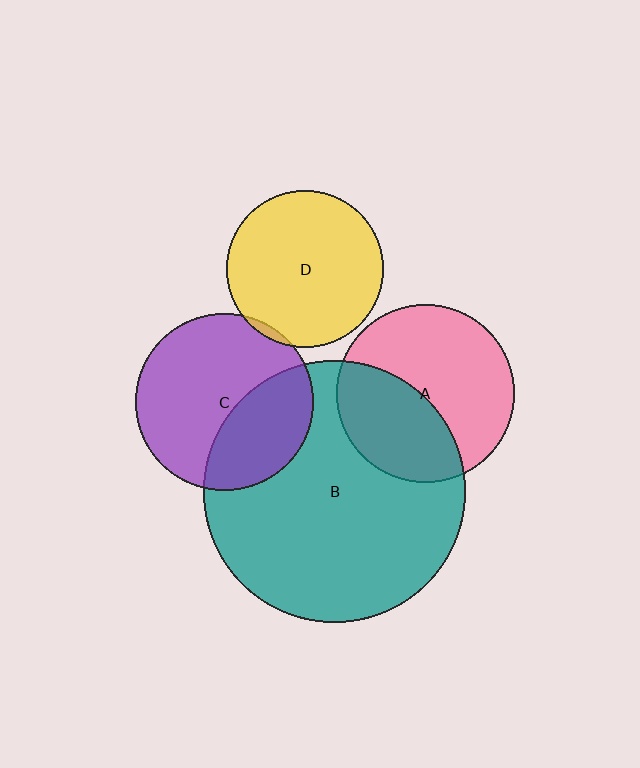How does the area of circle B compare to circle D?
Approximately 2.8 times.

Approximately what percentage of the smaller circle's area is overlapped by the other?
Approximately 35%.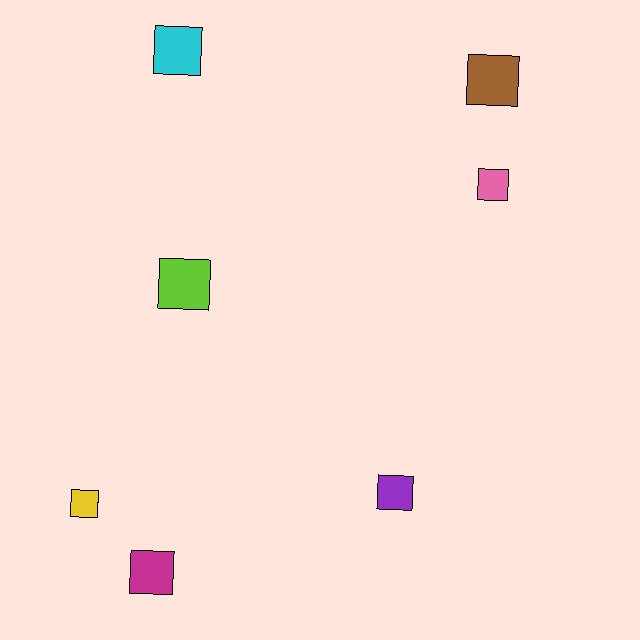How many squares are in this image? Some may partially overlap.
There are 7 squares.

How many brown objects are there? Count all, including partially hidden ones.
There is 1 brown object.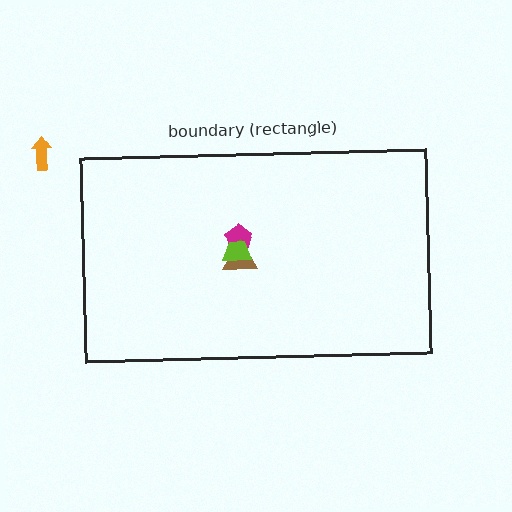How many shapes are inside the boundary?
3 inside, 1 outside.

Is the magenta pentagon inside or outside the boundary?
Inside.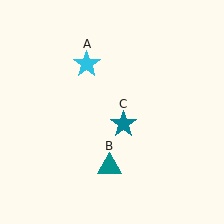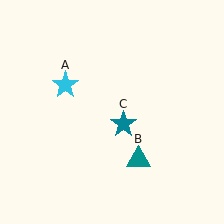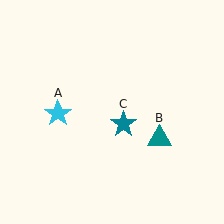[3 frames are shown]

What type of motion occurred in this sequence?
The cyan star (object A), teal triangle (object B) rotated counterclockwise around the center of the scene.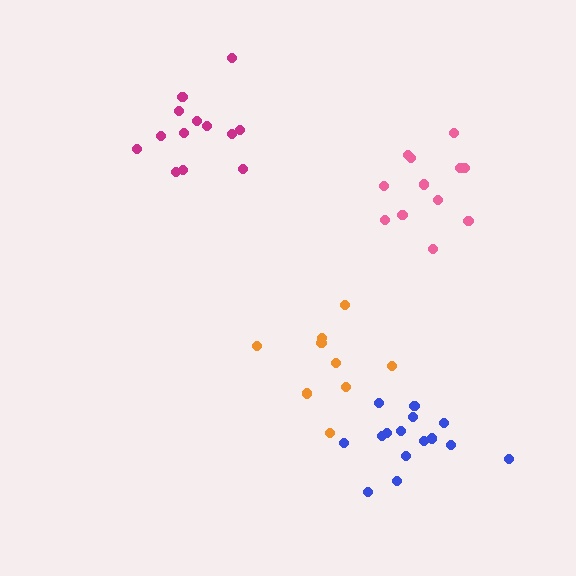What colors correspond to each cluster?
The clusters are colored: orange, pink, magenta, blue.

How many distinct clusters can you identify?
There are 4 distinct clusters.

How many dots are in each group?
Group 1: 9 dots, Group 2: 12 dots, Group 3: 13 dots, Group 4: 15 dots (49 total).